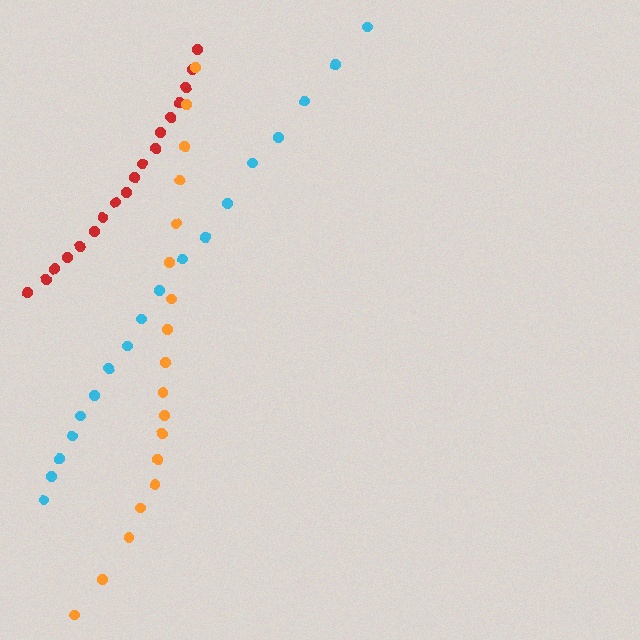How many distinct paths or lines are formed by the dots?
There are 3 distinct paths.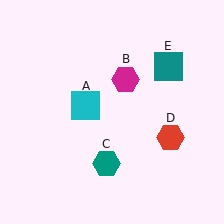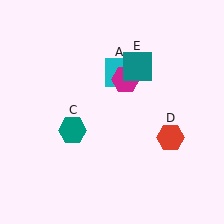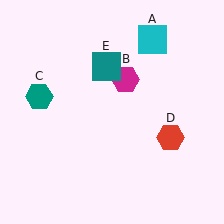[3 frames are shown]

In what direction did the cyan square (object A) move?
The cyan square (object A) moved up and to the right.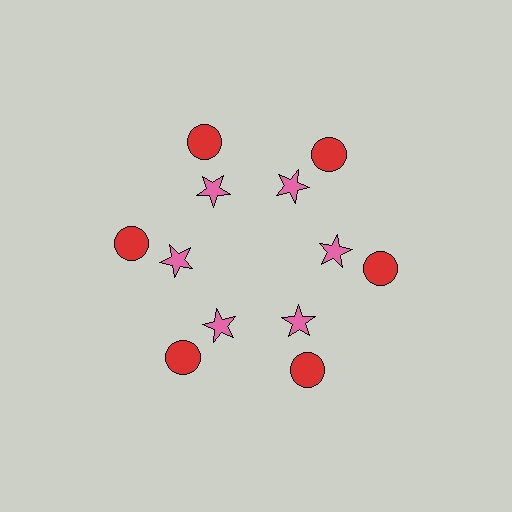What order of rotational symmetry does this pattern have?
This pattern has 6-fold rotational symmetry.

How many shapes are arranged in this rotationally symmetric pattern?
There are 12 shapes, arranged in 6 groups of 2.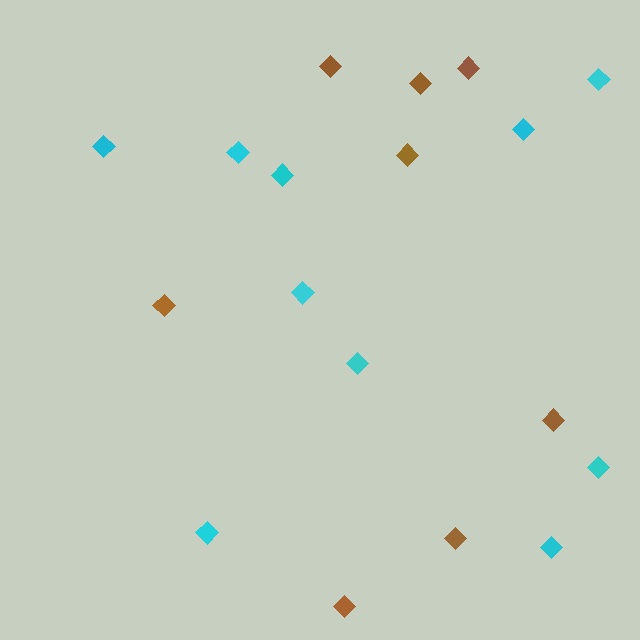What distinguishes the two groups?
There are 2 groups: one group of cyan diamonds (10) and one group of brown diamonds (8).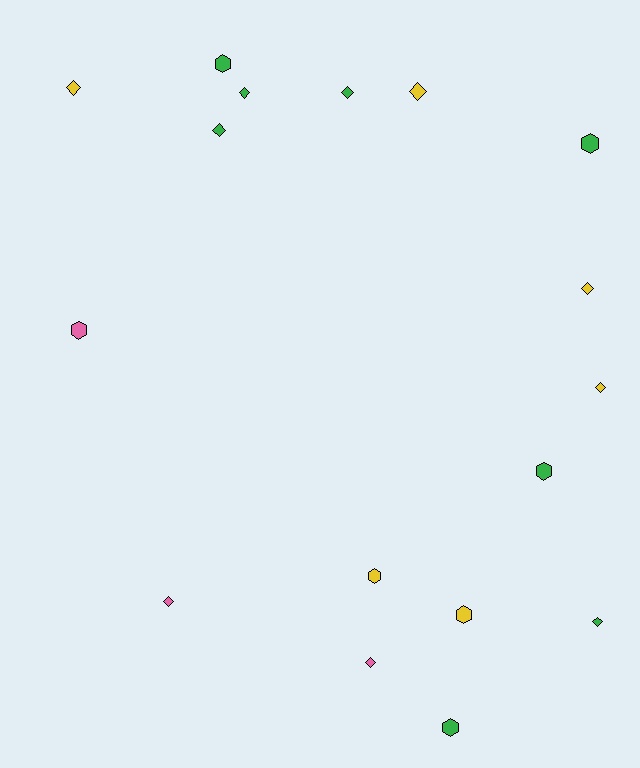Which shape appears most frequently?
Diamond, with 10 objects.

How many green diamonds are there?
There are 4 green diamonds.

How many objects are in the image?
There are 17 objects.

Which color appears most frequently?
Green, with 8 objects.